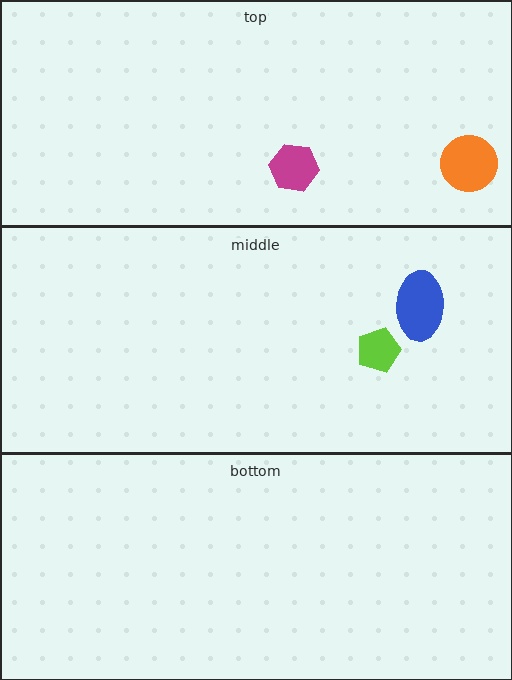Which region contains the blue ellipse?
The middle region.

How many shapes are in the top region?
2.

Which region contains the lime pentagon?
The middle region.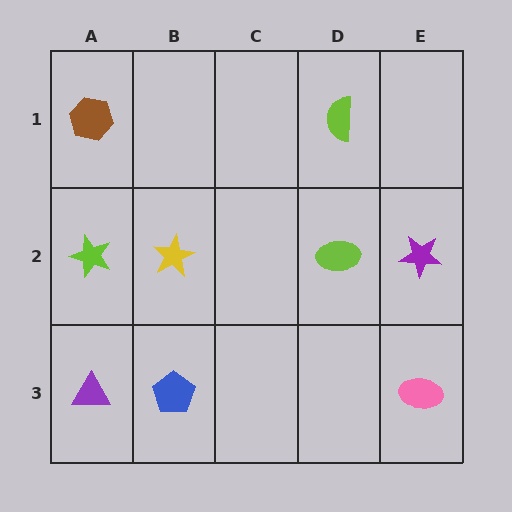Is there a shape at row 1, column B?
No, that cell is empty.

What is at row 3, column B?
A blue pentagon.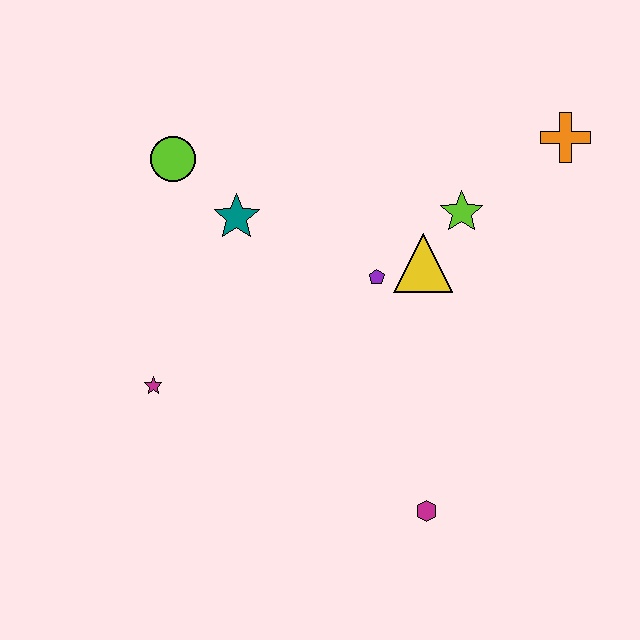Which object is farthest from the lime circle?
The magenta hexagon is farthest from the lime circle.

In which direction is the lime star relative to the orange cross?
The lime star is to the left of the orange cross.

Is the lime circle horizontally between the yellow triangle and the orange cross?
No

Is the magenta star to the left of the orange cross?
Yes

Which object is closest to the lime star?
The yellow triangle is closest to the lime star.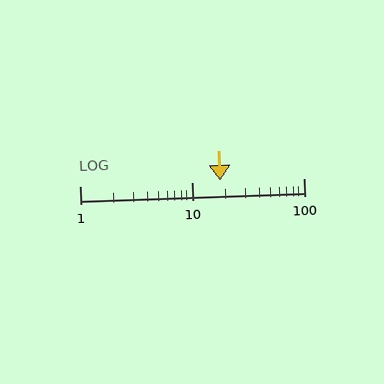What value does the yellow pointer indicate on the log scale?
The pointer indicates approximately 18.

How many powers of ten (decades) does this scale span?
The scale spans 2 decades, from 1 to 100.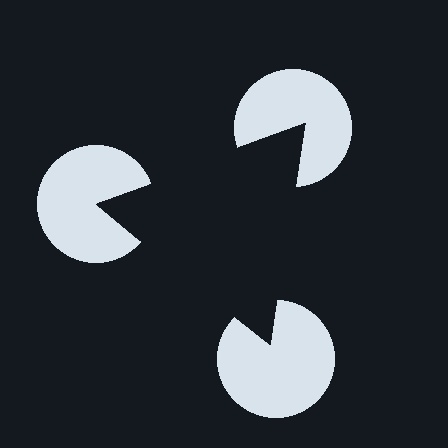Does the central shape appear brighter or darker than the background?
It typically appears slightly darker than the background, even though no actual brightness change is drawn.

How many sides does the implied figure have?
3 sides.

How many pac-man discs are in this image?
There are 3 — one at each vertex of the illusory triangle.